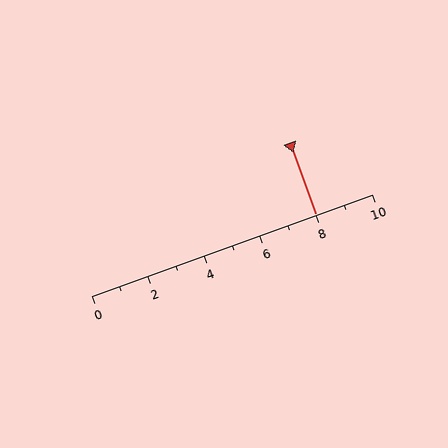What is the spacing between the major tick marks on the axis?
The major ticks are spaced 2 apart.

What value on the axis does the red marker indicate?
The marker indicates approximately 8.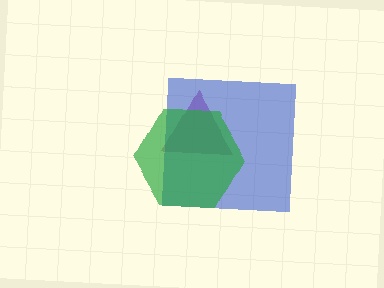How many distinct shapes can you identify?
There are 3 distinct shapes: a magenta triangle, a blue square, a green hexagon.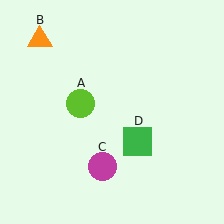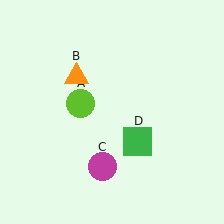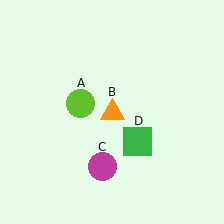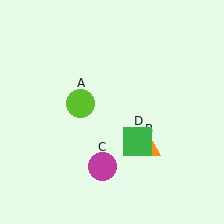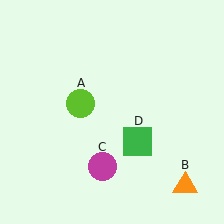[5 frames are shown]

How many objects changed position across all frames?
1 object changed position: orange triangle (object B).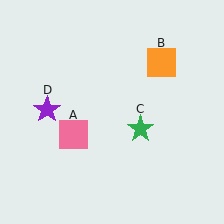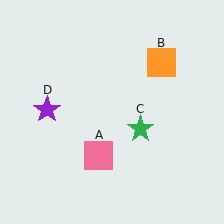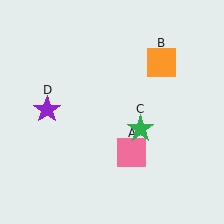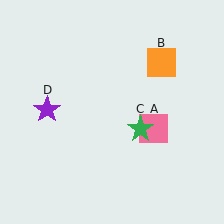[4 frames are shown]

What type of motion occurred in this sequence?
The pink square (object A) rotated counterclockwise around the center of the scene.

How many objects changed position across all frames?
1 object changed position: pink square (object A).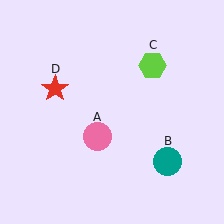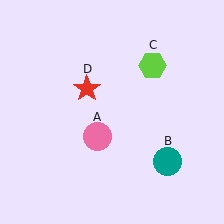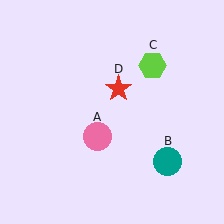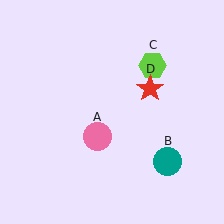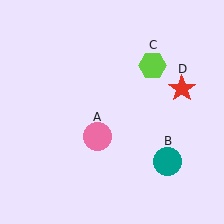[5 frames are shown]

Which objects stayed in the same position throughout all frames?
Pink circle (object A) and teal circle (object B) and lime hexagon (object C) remained stationary.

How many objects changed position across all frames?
1 object changed position: red star (object D).